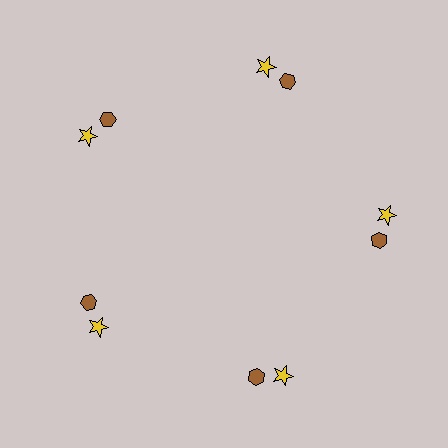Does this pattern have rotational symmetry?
Yes, this pattern has 5-fold rotational symmetry. It looks the same after rotating 72 degrees around the center.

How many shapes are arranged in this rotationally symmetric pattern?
There are 10 shapes, arranged in 5 groups of 2.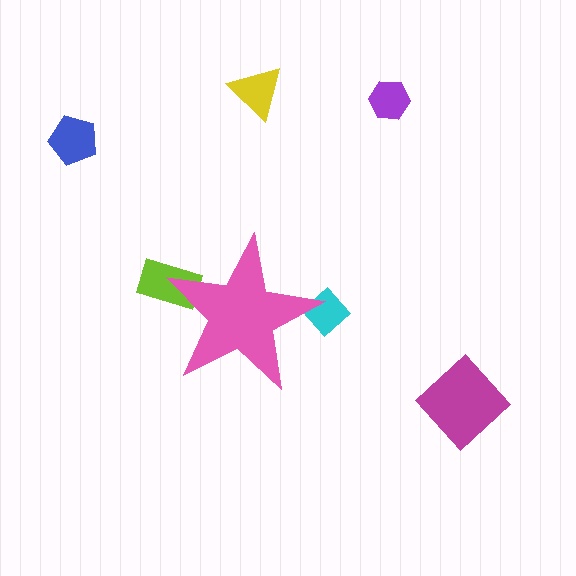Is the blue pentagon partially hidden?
No, the blue pentagon is fully visible.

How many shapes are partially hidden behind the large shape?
2 shapes are partially hidden.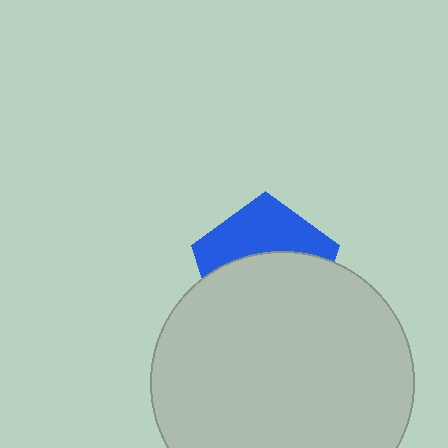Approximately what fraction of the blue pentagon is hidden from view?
Roughly 60% of the blue pentagon is hidden behind the light gray circle.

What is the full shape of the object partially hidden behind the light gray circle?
The partially hidden object is a blue pentagon.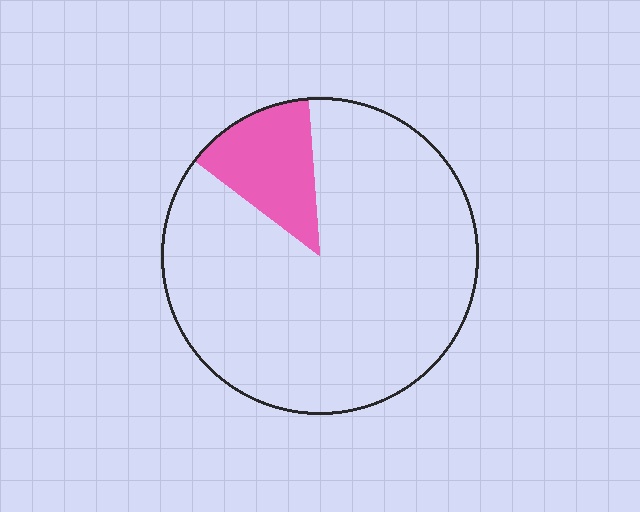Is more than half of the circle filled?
No.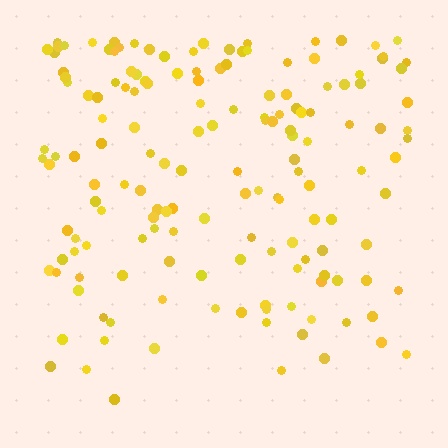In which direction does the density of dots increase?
From bottom to top, with the top side densest.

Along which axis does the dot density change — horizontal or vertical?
Vertical.